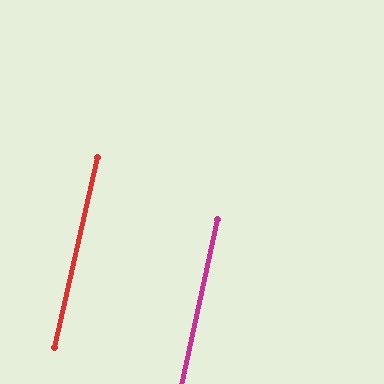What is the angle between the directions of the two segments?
Approximately 0 degrees.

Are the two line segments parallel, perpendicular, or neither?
Parallel — their directions differ by only 0.5°.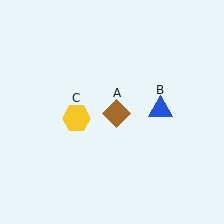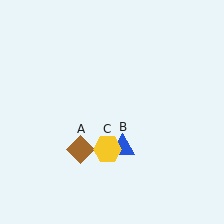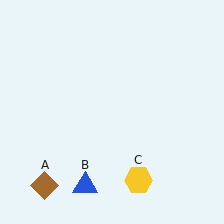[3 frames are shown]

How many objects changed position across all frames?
3 objects changed position: brown diamond (object A), blue triangle (object B), yellow hexagon (object C).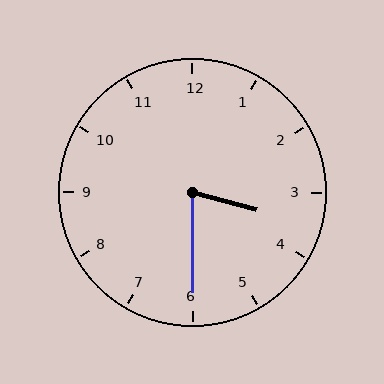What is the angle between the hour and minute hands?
Approximately 75 degrees.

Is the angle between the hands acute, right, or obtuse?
It is acute.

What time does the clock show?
3:30.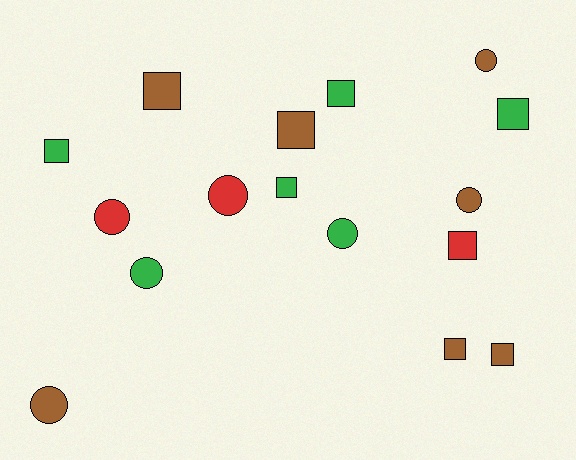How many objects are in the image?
There are 16 objects.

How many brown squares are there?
There are 4 brown squares.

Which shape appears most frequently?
Square, with 9 objects.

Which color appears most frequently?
Brown, with 7 objects.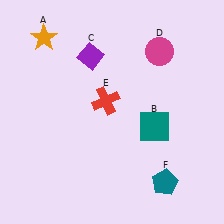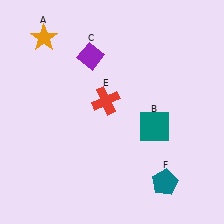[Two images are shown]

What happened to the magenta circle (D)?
The magenta circle (D) was removed in Image 2. It was in the top-right area of Image 1.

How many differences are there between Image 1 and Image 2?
There is 1 difference between the two images.